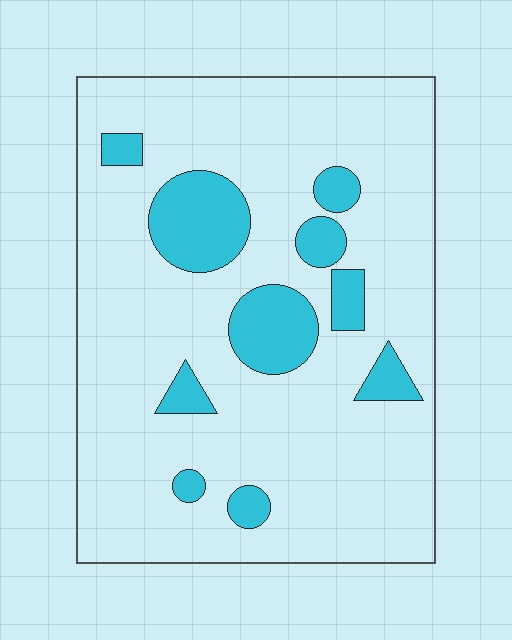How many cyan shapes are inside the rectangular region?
10.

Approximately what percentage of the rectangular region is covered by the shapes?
Approximately 15%.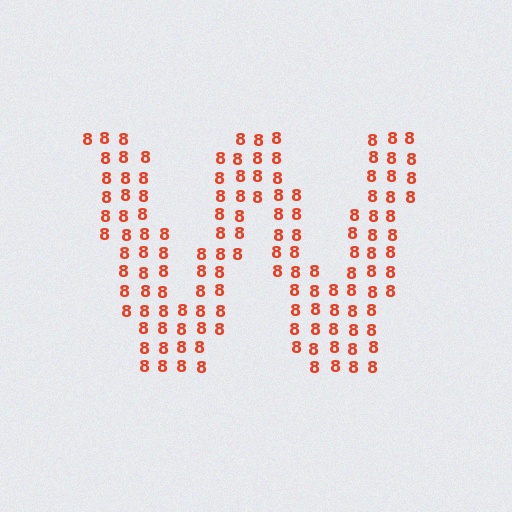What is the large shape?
The large shape is the letter W.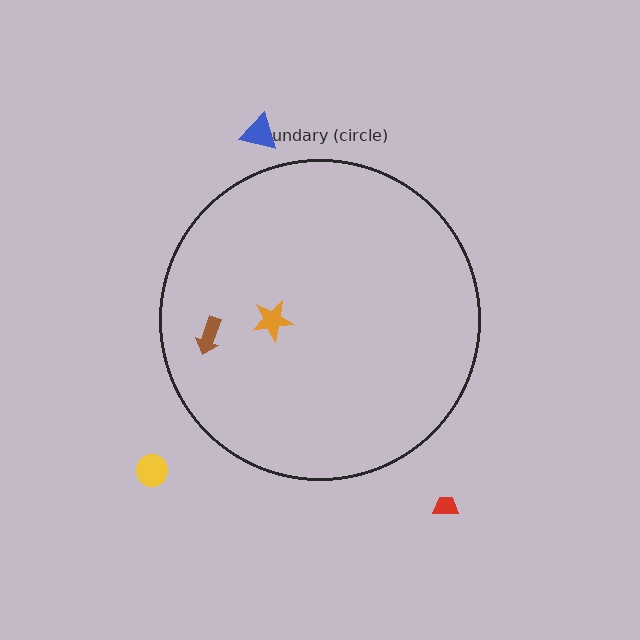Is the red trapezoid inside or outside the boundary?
Outside.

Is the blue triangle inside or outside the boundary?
Outside.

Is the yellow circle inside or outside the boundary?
Outside.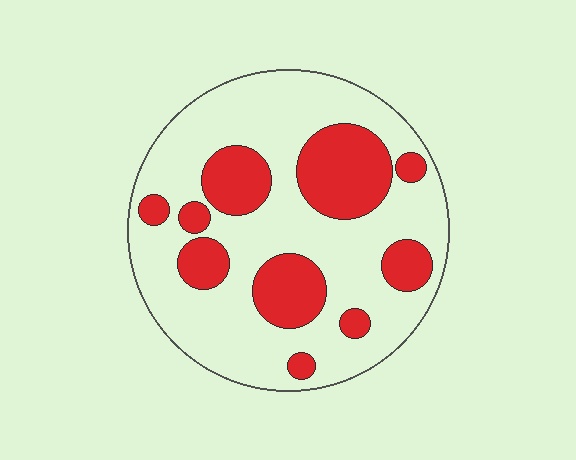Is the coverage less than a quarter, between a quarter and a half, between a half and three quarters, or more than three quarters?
Between a quarter and a half.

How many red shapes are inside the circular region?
10.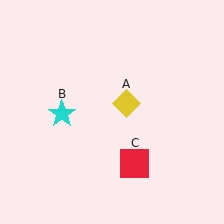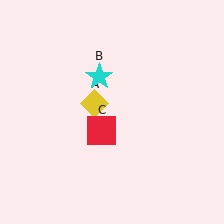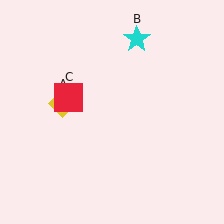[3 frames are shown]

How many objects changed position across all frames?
3 objects changed position: yellow diamond (object A), cyan star (object B), red square (object C).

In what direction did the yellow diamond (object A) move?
The yellow diamond (object A) moved left.